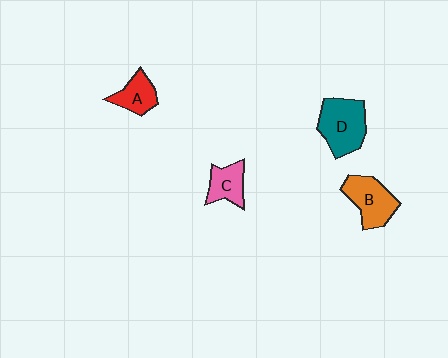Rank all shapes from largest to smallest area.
From largest to smallest: D (teal), B (orange), C (pink), A (red).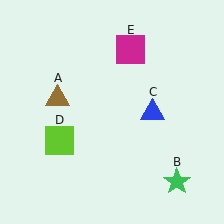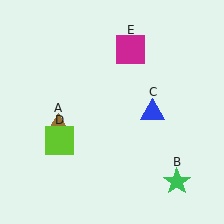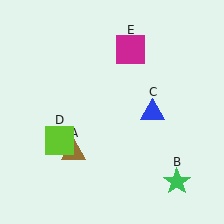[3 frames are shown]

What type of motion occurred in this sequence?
The brown triangle (object A) rotated counterclockwise around the center of the scene.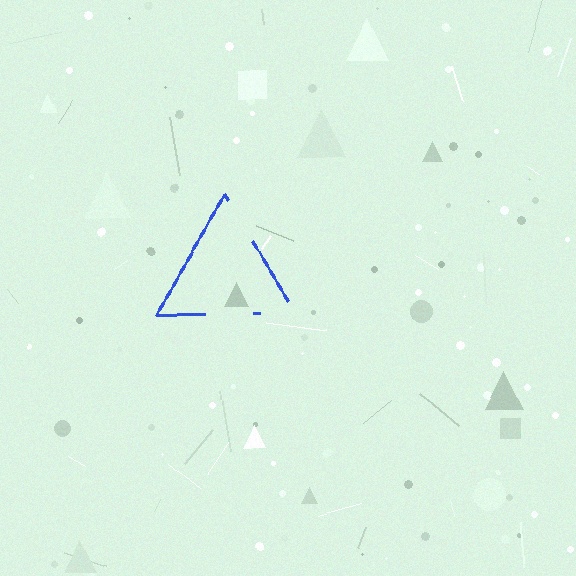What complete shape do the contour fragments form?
The contour fragments form a triangle.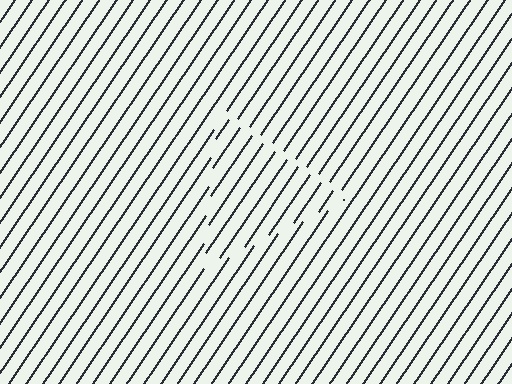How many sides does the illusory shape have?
3 sides — the line-ends trace a triangle.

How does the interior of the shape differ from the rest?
The interior of the shape contains the same grating, shifted by half a period — the contour is defined by the phase discontinuity where line-ends from the inner and outer gratings abut.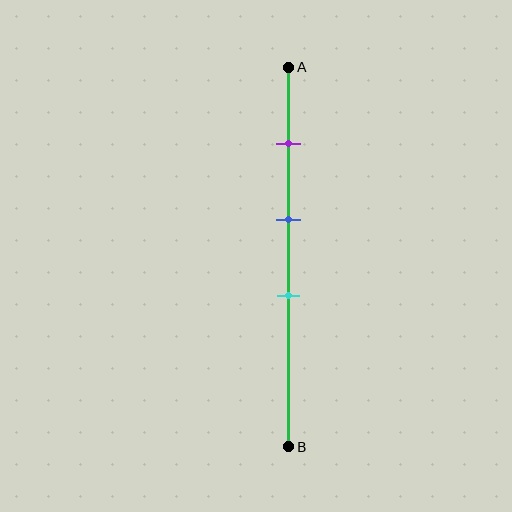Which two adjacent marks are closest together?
The blue and cyan marks are the closest adjacent pair.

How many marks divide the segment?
There are 3 marks dividing the segment.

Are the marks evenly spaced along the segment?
Yes, the marks are approximately evenly spaced.